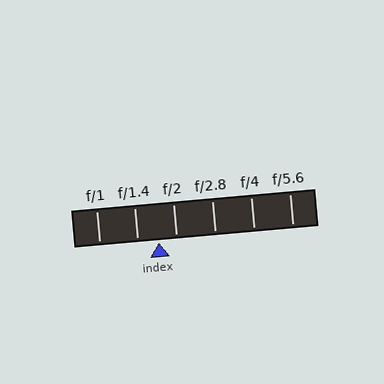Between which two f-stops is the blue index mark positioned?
The index mark is between f/1.4 and f/2.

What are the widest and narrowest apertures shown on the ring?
The widest aperture shown is f/1 and the narrowest is f/5.6.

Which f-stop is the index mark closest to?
The index mark is closest to f/2.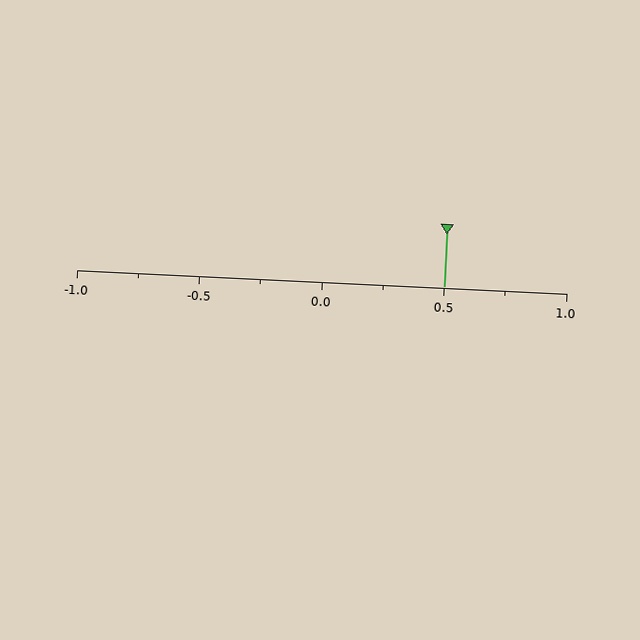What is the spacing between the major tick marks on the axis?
The major ticks are spaced 0.5 apart.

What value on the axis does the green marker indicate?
The marker indicates approximately 0.5.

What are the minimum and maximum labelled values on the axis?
The axis runs from -1.0 to 1.0.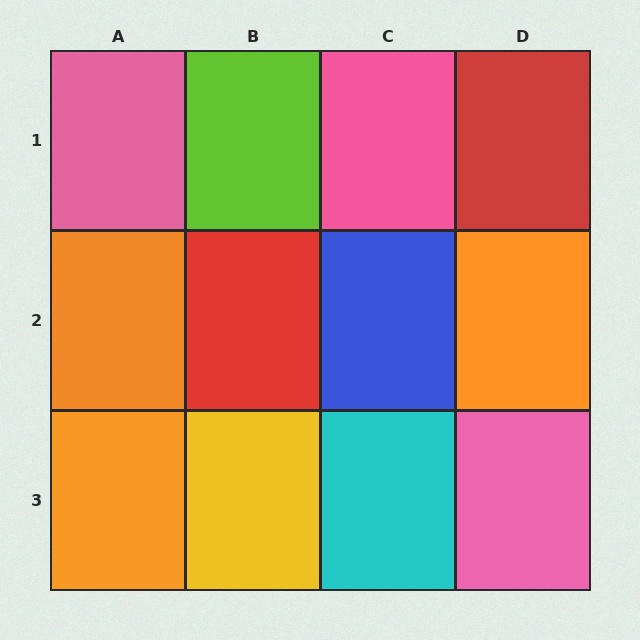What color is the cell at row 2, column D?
Orange.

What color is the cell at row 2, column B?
Red.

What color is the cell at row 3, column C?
Cyan.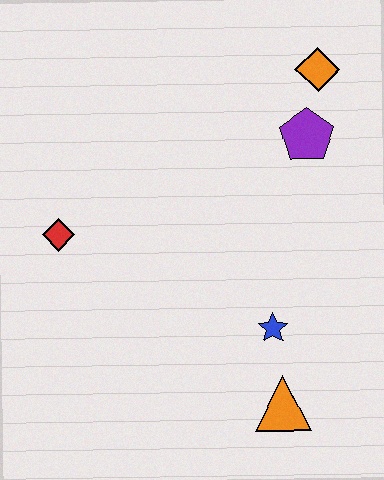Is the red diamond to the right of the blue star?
No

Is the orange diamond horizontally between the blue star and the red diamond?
No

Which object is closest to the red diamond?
The blue star is closest to the red diamond.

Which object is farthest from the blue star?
The orange diamond is farthest from the blue star.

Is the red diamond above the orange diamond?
No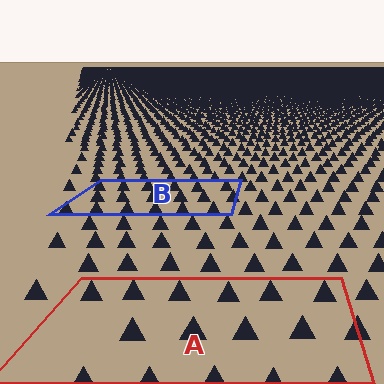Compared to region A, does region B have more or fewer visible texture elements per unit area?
Region B has more texture elements per unit area — they are packed more densely because it is farther away.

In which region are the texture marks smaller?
The texture marks are smaller in region B, because it is farther away.